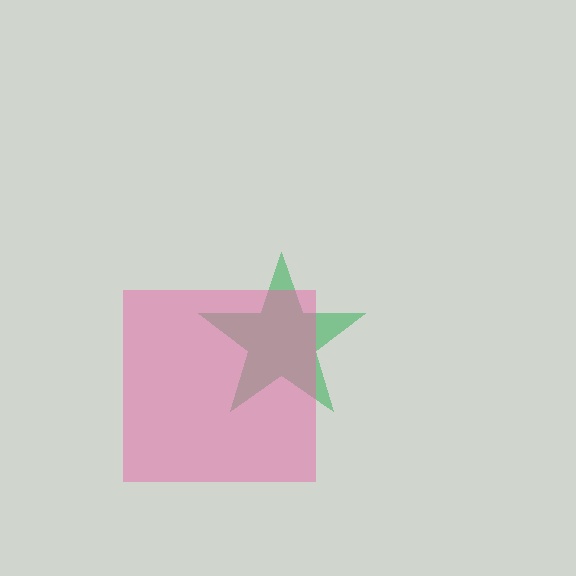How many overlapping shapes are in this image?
There are 2 overlapping shapes in the image.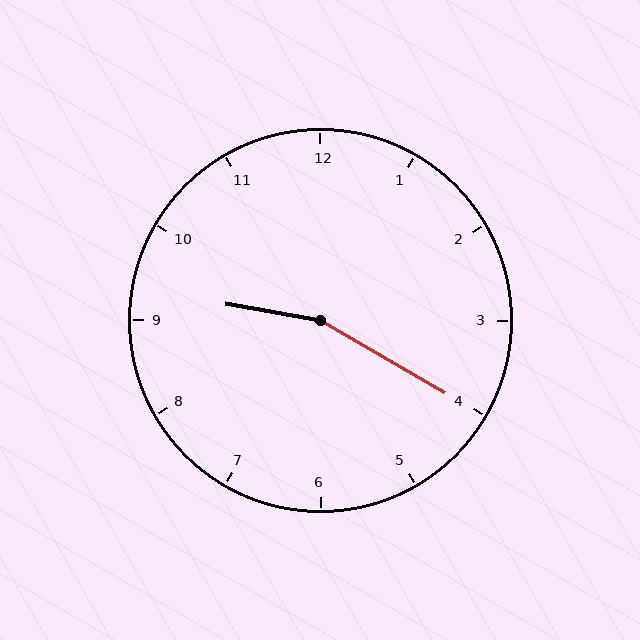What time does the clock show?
9:20.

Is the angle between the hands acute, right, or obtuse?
It is obtuse.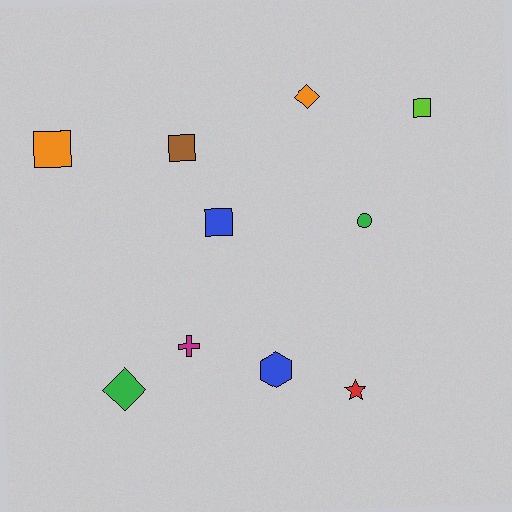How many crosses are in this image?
There is 1 cross.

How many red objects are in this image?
There is 1 red object.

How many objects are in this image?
There are 10 objects.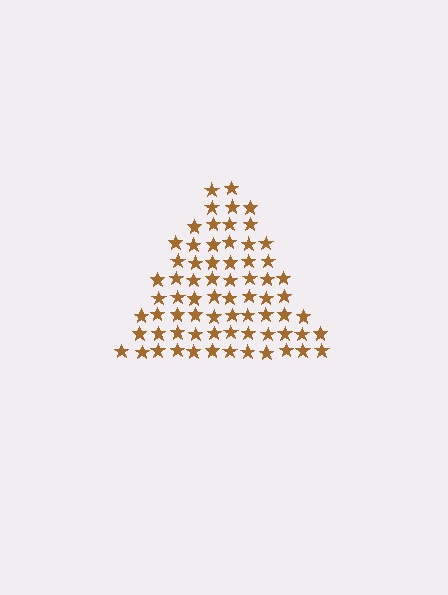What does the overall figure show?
The overall figure shows a triangle.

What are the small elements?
The small elements are stars.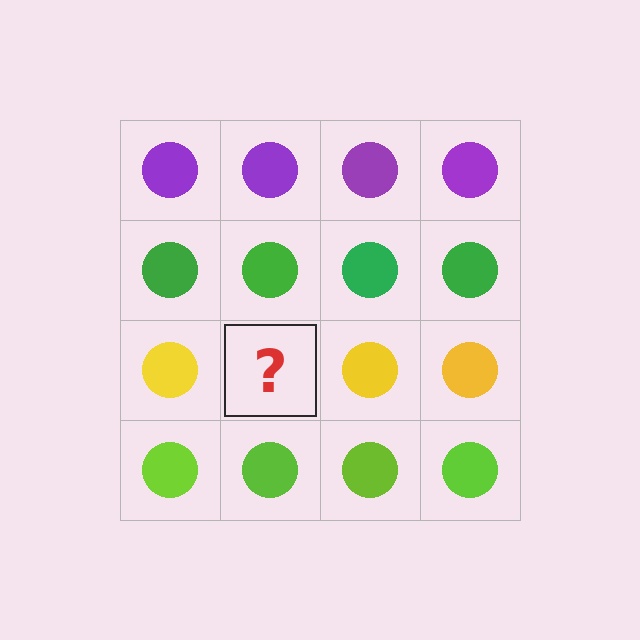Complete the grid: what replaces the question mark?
The question mark should be replaced with a yellow circle.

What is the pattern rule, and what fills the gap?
The rule is that each row has a consistent color. The gap should be filled with a yellow circle.